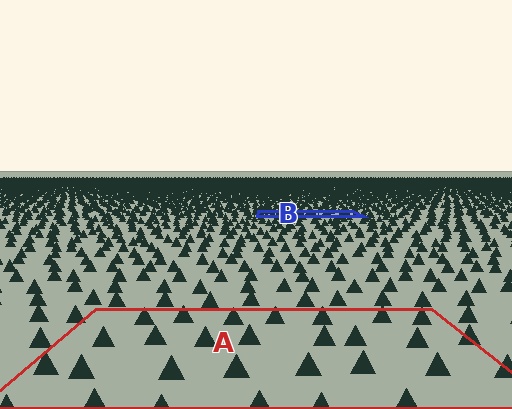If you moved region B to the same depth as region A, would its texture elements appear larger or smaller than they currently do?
They would appear larger. At a closer depth, the same texture elements are projected at a bigger on-screen size.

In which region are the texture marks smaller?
The texture marks are smaller in region B, because it is farther away.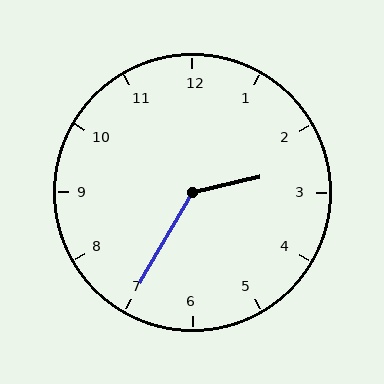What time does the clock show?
2:35.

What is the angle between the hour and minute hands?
Approximately 132 degrees.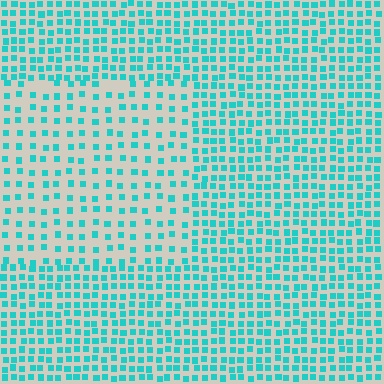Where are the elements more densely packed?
The elements are more densely packed outside the rectangle boundary.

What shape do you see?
I see a rectangle.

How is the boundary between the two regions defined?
The boundary is defined by a change in element density (approximately 2.0x ratio). All elements are the same color, size, and shape.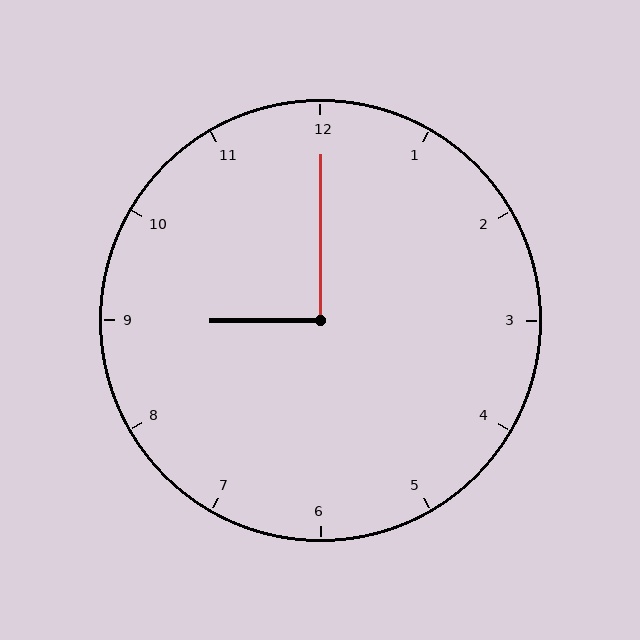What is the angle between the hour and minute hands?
Approximately 90 degrees.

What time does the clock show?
9:00.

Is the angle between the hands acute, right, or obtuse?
It is right.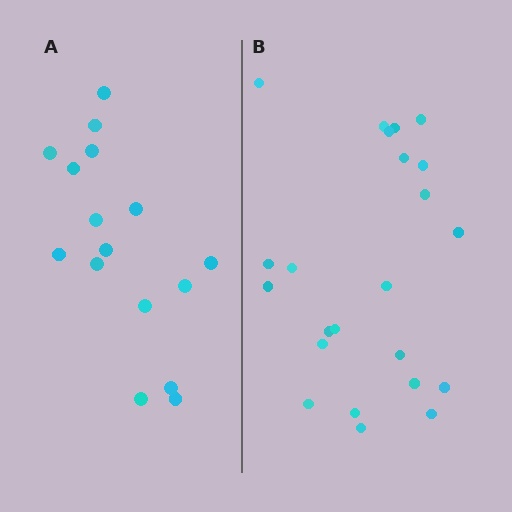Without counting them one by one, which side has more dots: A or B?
Region B (the right region) has more dots.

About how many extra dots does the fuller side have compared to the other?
Region B has roughly 8 or so more dots than region A.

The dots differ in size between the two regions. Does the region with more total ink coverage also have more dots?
No. Region A has more total ink coverage because its dots are larger, but region B actually contains more individual dots. Total area can be misleading — the number of items is what matters here.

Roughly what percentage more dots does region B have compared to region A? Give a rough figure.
About 45% more.